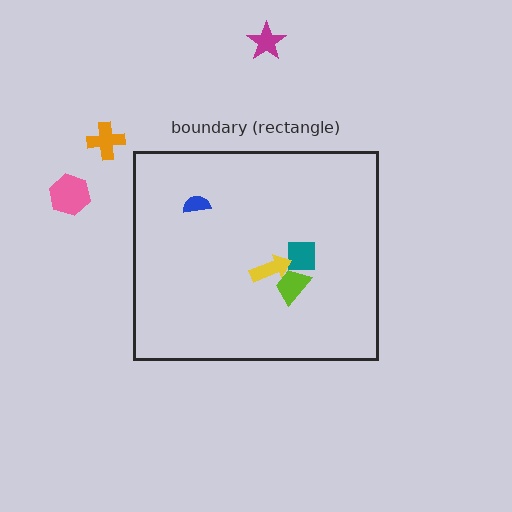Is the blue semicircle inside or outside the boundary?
Inside.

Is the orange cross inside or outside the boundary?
Outside.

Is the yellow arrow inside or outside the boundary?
Inside.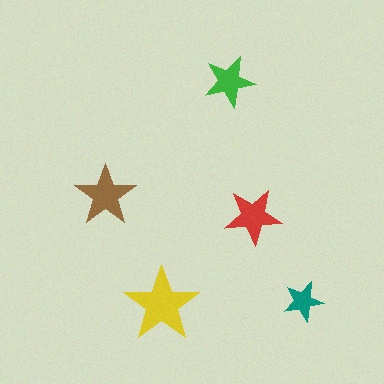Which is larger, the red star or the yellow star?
The yellow one.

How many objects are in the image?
There are 5 objects in the image.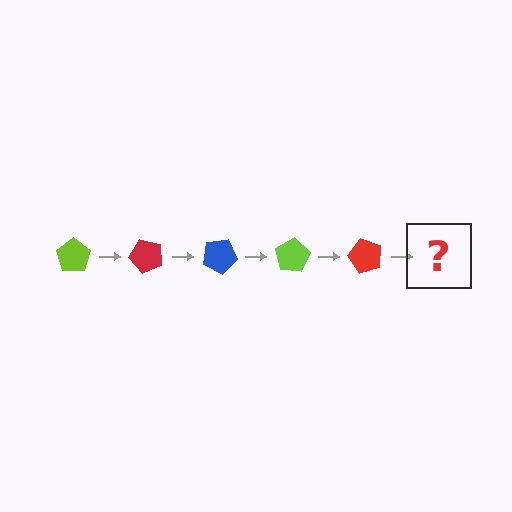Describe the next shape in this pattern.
It should be a blue pentagon, rotated 250 degrees from the start.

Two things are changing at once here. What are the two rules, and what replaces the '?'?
The two rules are that it rotates 50 degrees each step and the color cycles through lime, red, and blue. The '?' should be a blue pentagon, rotated 250 degrees from the start.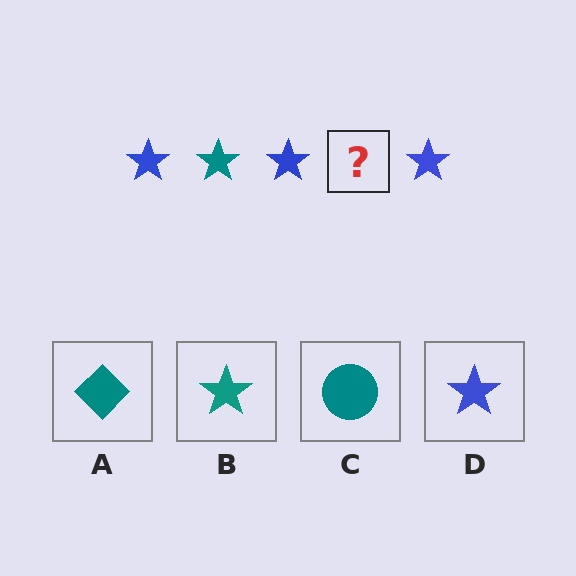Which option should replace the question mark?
Option B.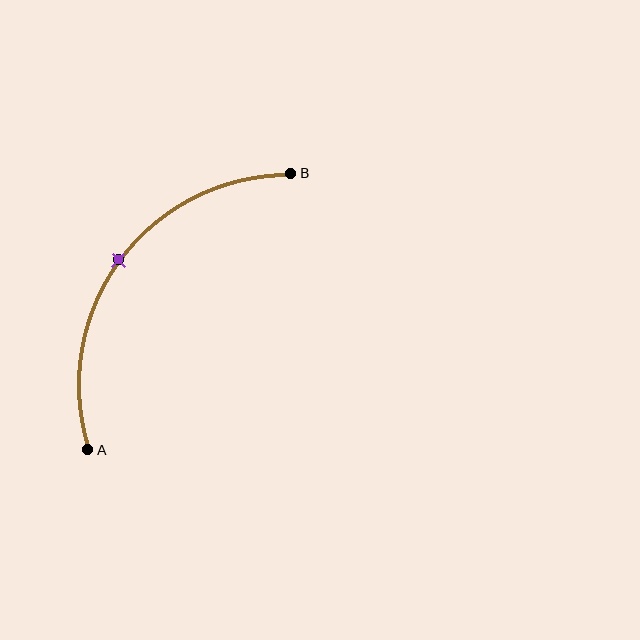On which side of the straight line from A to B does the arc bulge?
The arc bulges above and to the left of the straight line connecting A and B.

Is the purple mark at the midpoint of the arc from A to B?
Yes. The purple mark lies on the arc at equal arc-length from both A and B — it is the arc midpoint.